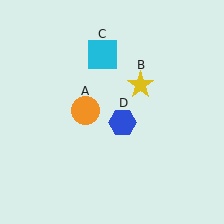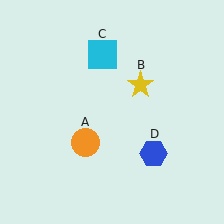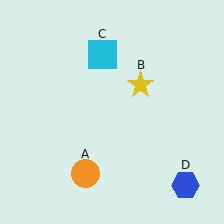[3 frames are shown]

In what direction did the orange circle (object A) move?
The orange circle (object A) moved down.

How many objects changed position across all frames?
2 objects changed position: orange circle (object A), blue hexagon (object D).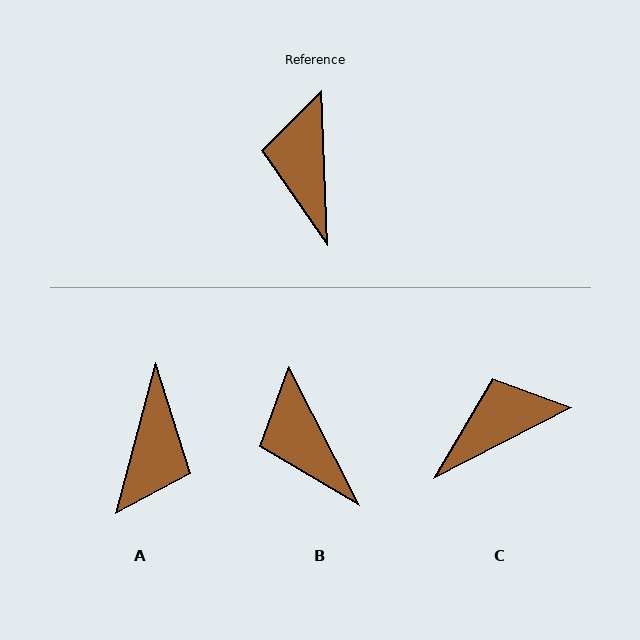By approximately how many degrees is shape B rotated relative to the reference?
Approximately 25 degrees counter-clockwise.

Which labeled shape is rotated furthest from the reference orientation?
A, about 163 degrees away.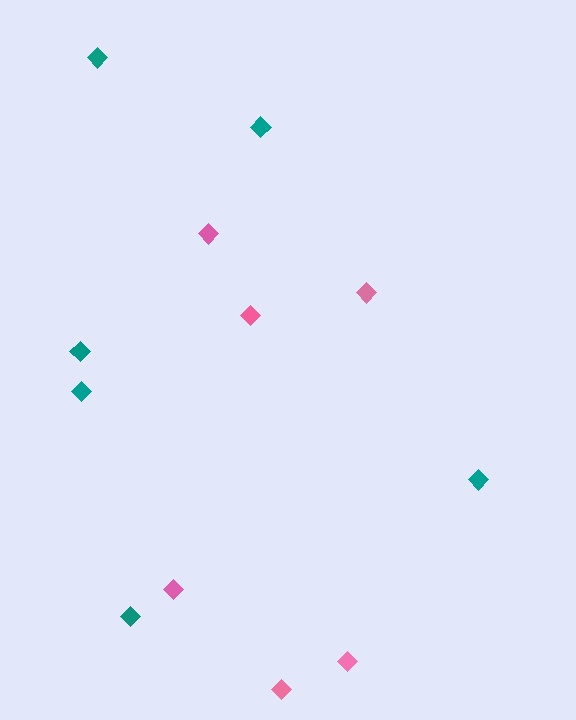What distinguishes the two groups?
There are 2 groups: one group of teal diamonds (6) and one group of pink diamonds (6).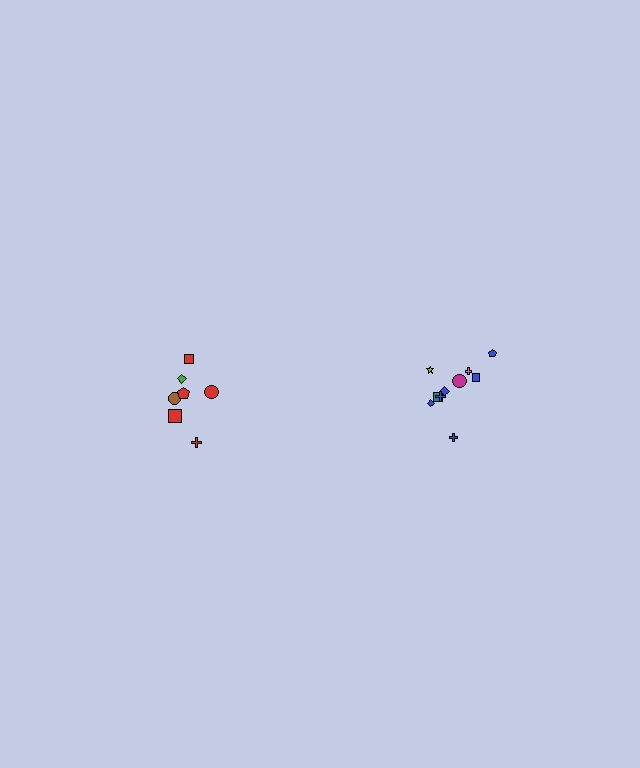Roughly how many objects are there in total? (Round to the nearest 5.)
Roughly 15 objects in total.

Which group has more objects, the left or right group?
The right group.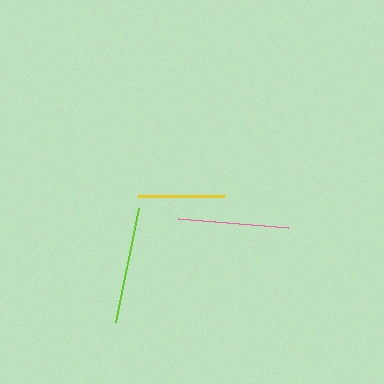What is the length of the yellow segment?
The yellow segment is approximately 86 pixels long.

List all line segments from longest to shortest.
From longest to shortest: lime, pink, yellow.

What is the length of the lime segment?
The lime segment is approximately 116 pixels long.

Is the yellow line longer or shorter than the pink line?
The pink line is longer than the yellow line.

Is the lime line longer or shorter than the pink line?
The lime line is longer than the pink line.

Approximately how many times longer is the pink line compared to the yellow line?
The pink line is approximately 1.3 times the length of the yellow line.